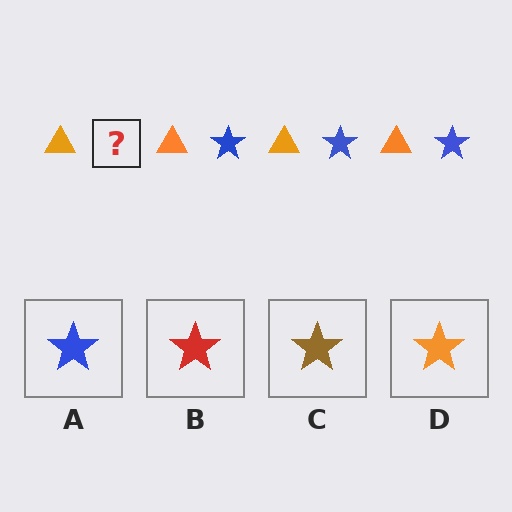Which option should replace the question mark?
Option A.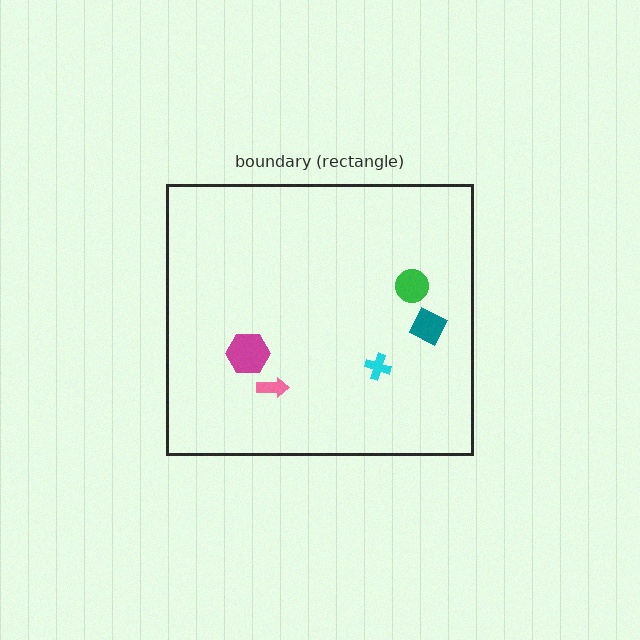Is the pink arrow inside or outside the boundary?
Inside.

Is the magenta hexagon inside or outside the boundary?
Inside.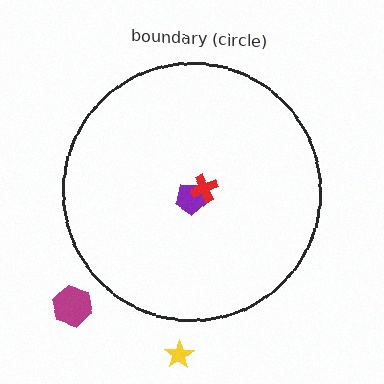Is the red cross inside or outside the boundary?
Inside.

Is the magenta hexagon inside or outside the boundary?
Outside.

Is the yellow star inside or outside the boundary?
Outside.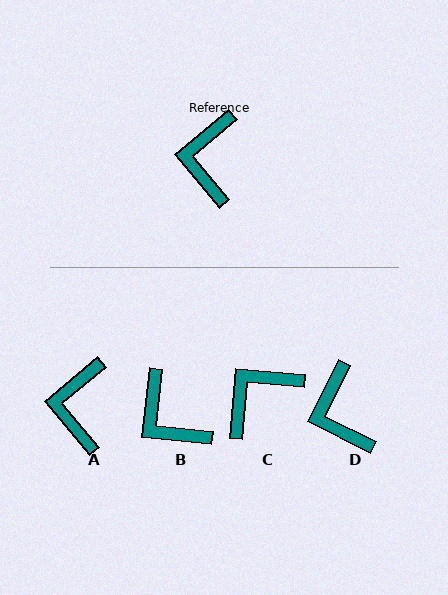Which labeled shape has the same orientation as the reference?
A.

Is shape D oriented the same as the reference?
No, it is off by about 23 degrees.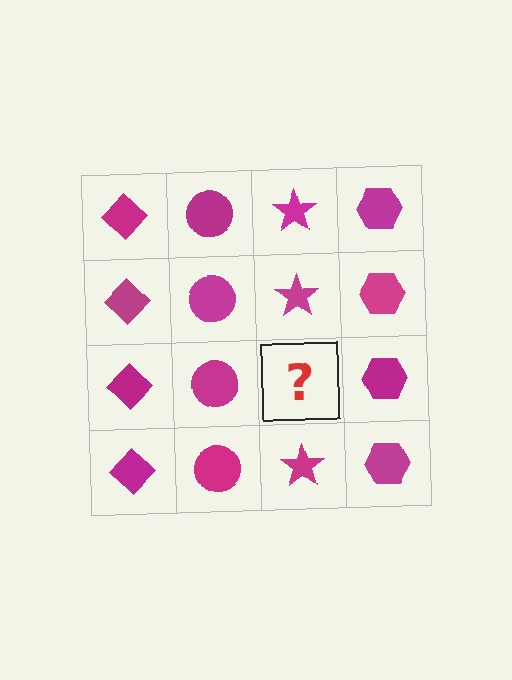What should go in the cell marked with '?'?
The missing cell should contain a magenta star.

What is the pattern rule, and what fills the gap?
The rule is that each column has a consistent shape. The gap should be filled with a magenta star.